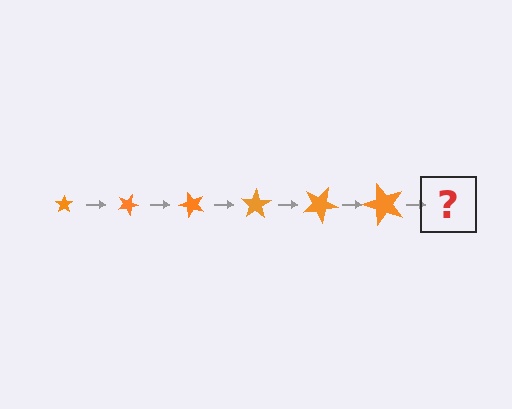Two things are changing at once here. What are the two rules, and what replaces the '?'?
The two rules are that the star grows larger each step and it rotates 25 degrees each step. The '?' should be a star, larger than the previous one and rotated 150 degrees from the start.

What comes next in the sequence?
The next element should be a star, larger than the previous one and rotated 150 degrees from the start.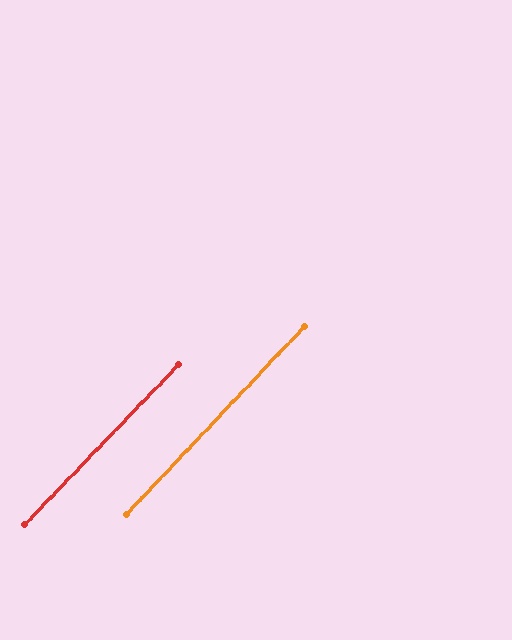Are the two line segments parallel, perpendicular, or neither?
Parallel — their directions differ by only 0.5°.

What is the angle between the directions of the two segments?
Approximately 0 degrees.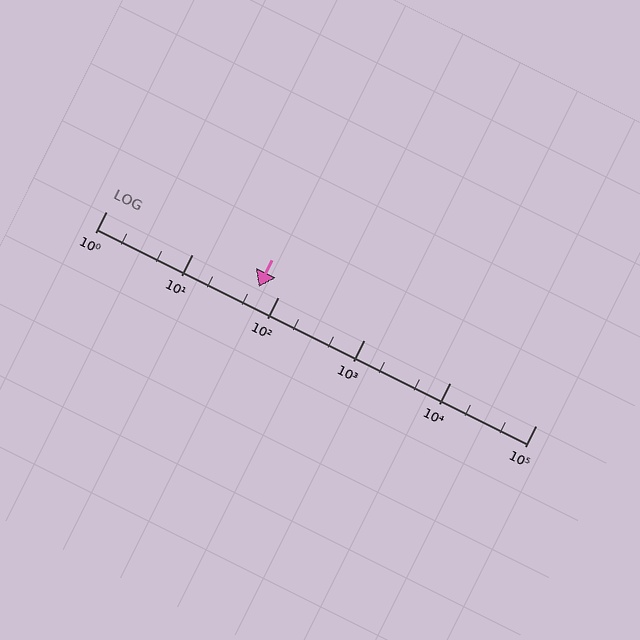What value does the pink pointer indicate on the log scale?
The pointer indicates approximately 59.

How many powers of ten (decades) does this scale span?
The scale spans 5 decades, from 1 to 100000.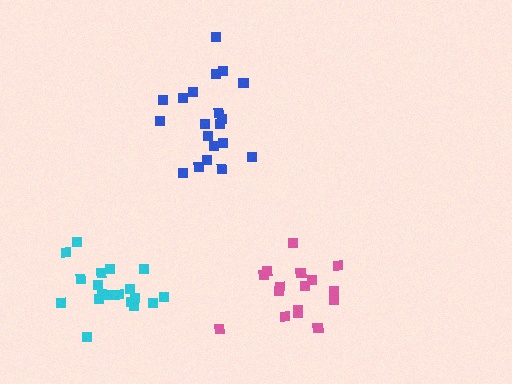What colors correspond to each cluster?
The clusters are colored: pink, cyan, blue.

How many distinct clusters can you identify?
There are 3 distinct clusters.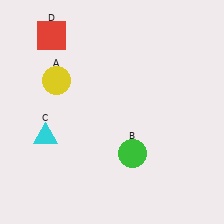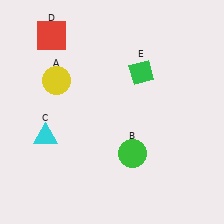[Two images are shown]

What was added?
A green diamond (E) was added in Image 2.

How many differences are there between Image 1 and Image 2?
There is 1 difference between the two images.